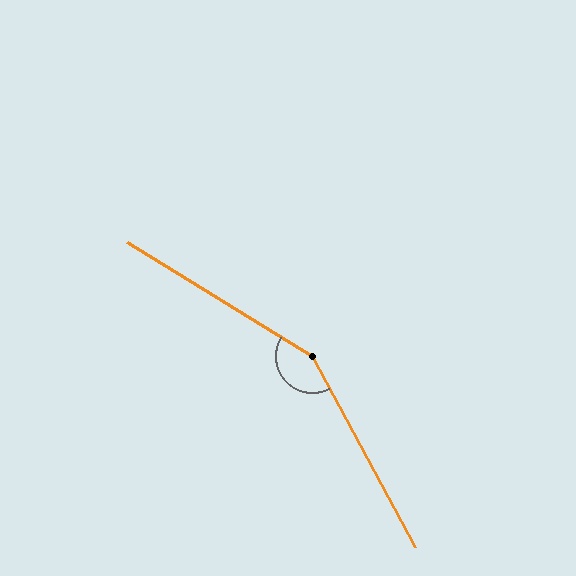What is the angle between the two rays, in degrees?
Approximately 150 degrees.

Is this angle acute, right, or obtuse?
It is obtuse.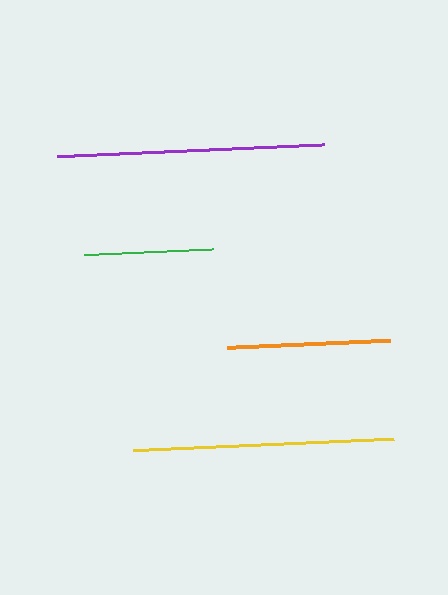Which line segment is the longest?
The purple line is the longest at approximately 268 pixels.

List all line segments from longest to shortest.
From longest to shortest: purple, yellow, orange, green.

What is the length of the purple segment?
The purple segment is approximately 268 pixels long.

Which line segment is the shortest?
The green line is the shortest at approximately 129 pixels.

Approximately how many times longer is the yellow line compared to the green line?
The yellow line is approximately 2.0 times the length of the green line.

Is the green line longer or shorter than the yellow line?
The yellow line is longer than the green line.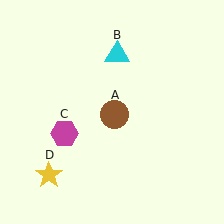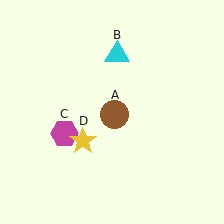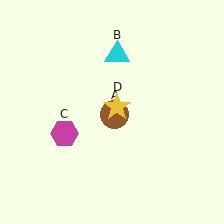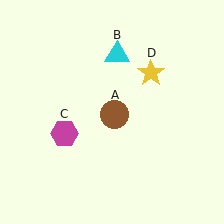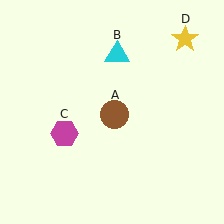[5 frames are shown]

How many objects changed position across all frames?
1 object changed position: yellow star (object D).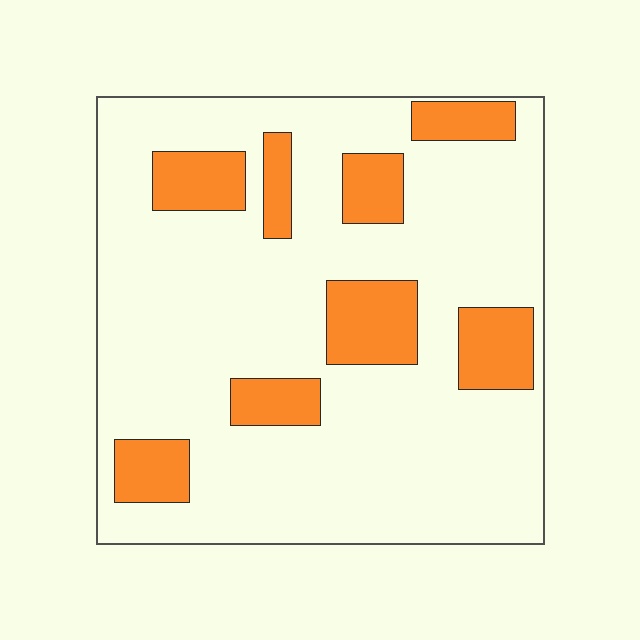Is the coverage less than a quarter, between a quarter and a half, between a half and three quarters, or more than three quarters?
Less than a quarter.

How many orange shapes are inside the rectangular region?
8.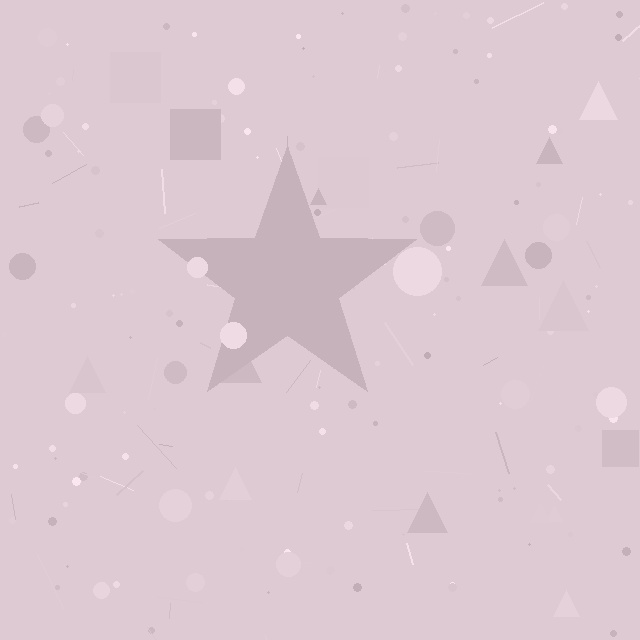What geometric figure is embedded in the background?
A star is embedded in the background.